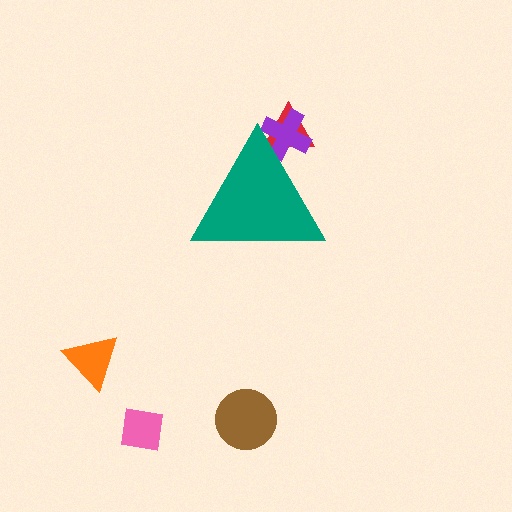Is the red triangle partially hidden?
Yes, the red triangle is partially hidden behind the teal triangle.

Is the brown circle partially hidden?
No, the brown circle is fully visible.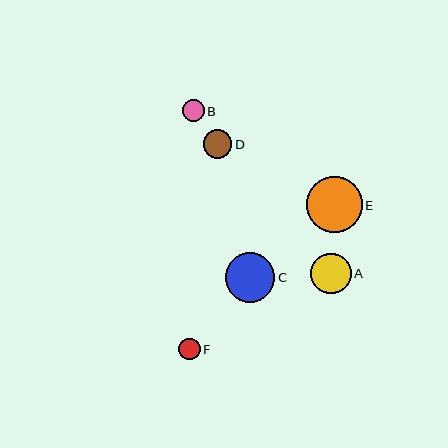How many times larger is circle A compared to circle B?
Circle A is approximately 1.8 times the size of circle B.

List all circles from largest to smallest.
From largest to smallest: E, C, A, D, B, F.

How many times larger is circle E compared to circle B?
Circle E is approximately 2.5 times the size of circle B.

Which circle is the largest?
Circle E is the largest with a size of approximately 56 pixels.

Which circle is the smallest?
Circle F is the smallest with a size of approximately 21 pixels.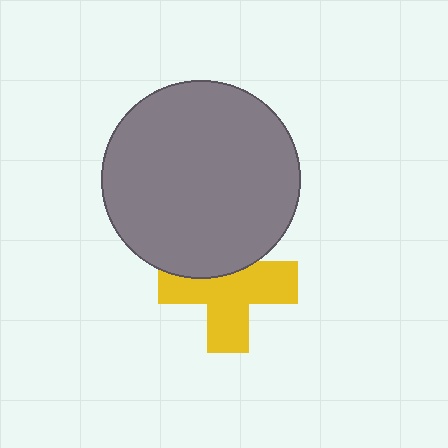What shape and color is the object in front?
The object in front is a gray circle.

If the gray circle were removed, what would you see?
You would see the complete yellow cross.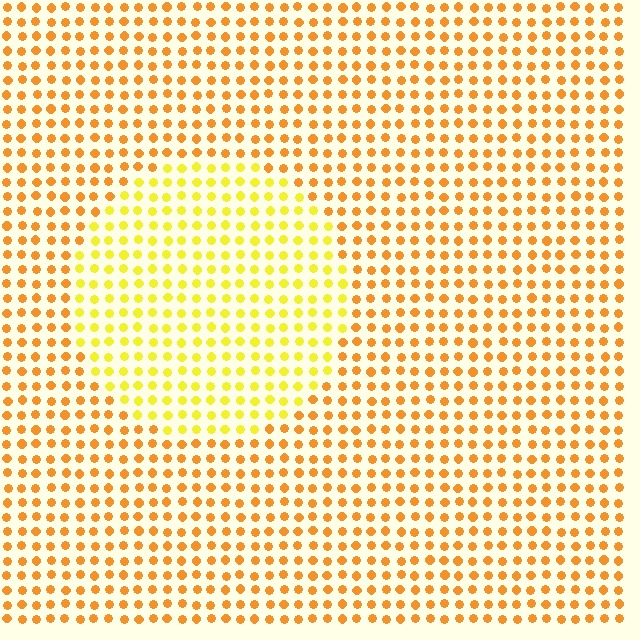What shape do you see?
I see a circle.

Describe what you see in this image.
The image is filled with small orange elements in a uniform arrangement. A circle-shaped region is visible where the elements are tinted to a slightly different hue, forming a subtle color boundary.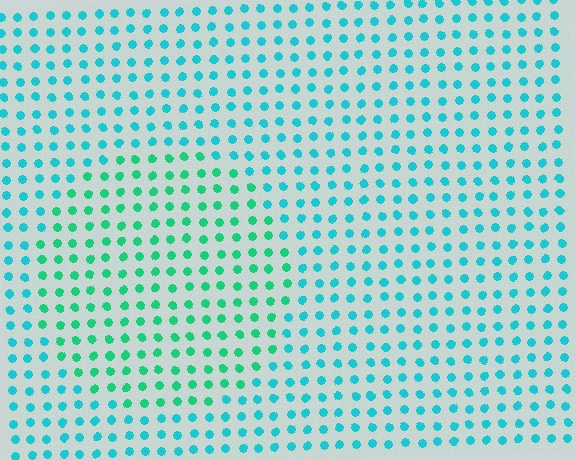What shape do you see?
I see a circle.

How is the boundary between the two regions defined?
The boundary is defined purely by a slight shift in hue (about 31 degrees). Spacing, size, and orientation are identical on both sides.